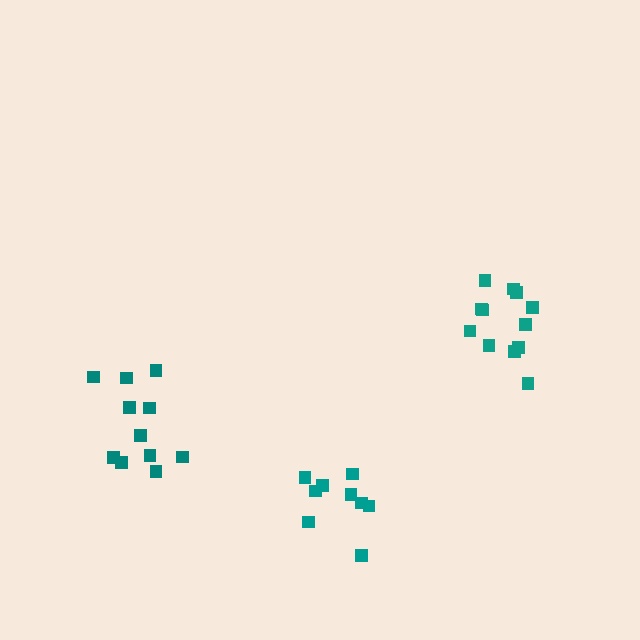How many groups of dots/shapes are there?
There are 3 groups.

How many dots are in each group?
Group 1: 12 dots, Group 2: 9 dots, Group 3: 11 dots (32 total).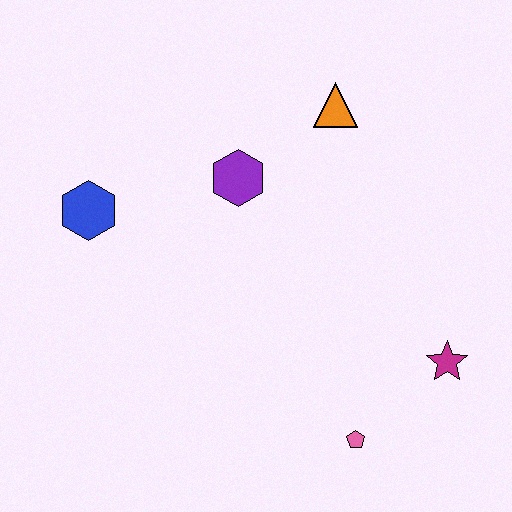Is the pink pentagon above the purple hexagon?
No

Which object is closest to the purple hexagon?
The orange triangle is closest to the purple hexagon.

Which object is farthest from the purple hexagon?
The pink pentagon is farthest from the purple hexagon.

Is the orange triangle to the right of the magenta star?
No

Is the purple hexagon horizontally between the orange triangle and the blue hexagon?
Yes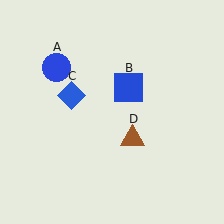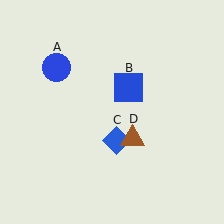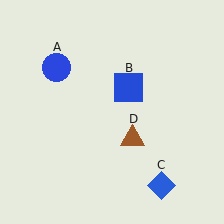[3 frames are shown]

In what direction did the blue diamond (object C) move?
The blue diamond (object C) moved down and to the right.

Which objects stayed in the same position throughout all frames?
Blue circle (object A) and blue square (object B) and brown triangle (object D) remained stationary.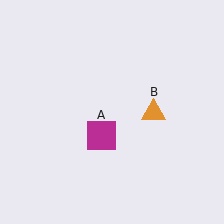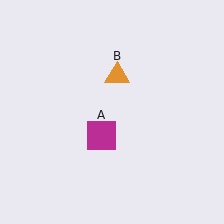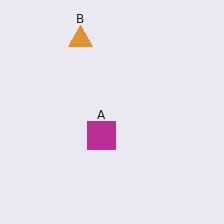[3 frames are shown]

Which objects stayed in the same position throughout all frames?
Magenta square (object A) remained stationary.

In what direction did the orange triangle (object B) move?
The orange triangle (object B) moved up and to the left.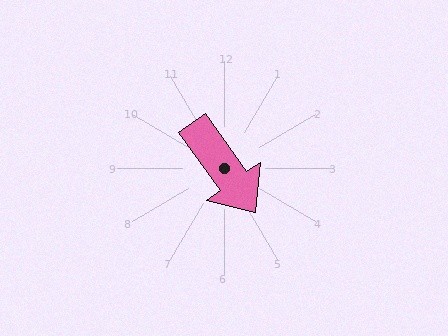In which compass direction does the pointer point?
Southeast.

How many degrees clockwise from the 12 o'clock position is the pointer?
Approximately 144 degrees.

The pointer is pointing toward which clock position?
Roughly 5 o'clock.